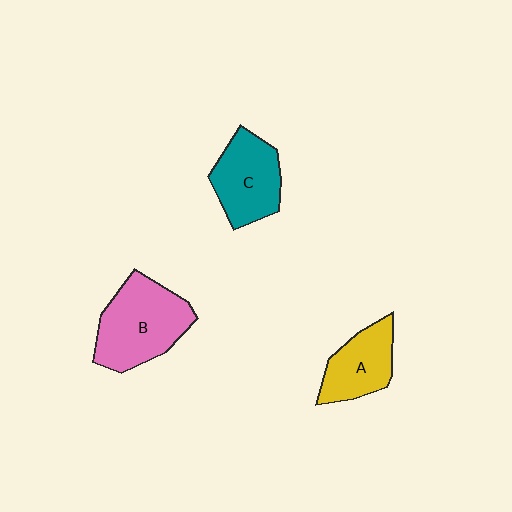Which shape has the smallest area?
Shape A (yellow).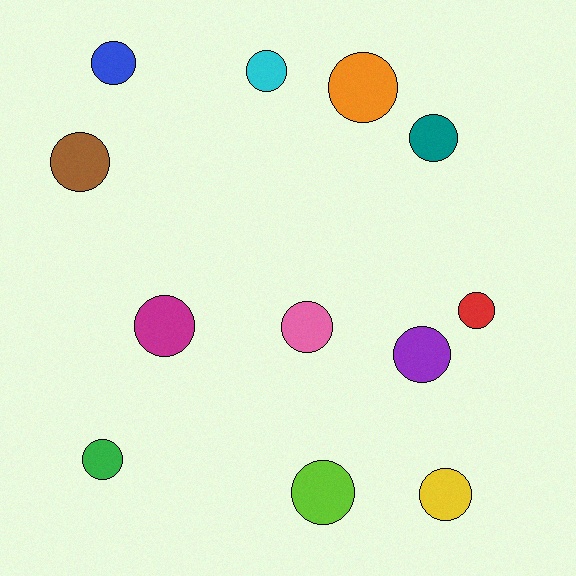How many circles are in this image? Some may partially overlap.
There are 12 circles.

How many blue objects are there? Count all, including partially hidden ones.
There is 1 blue object.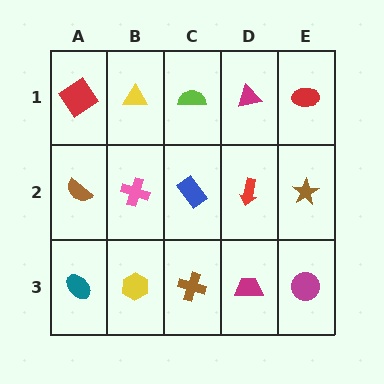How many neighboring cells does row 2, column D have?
4.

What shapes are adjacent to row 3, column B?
A pink cross (row 2, column B), a teal ellipse (row 3, column A), a brown cross (row 3, column C).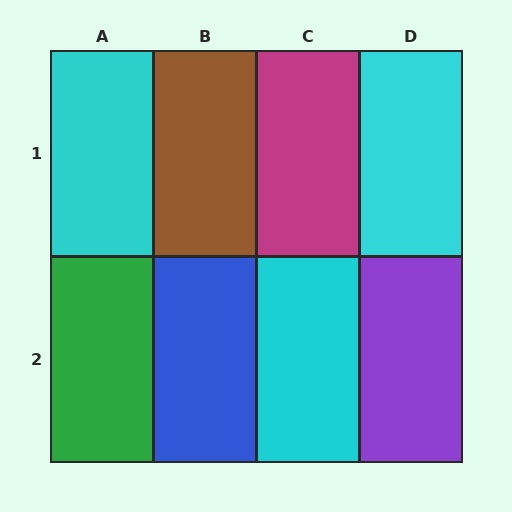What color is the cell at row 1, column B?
Brown.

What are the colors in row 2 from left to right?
Green, blue, cyan, purple.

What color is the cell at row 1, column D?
Cyan.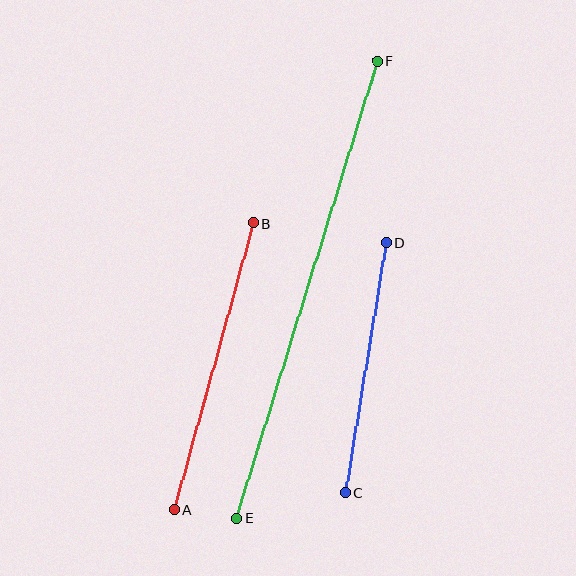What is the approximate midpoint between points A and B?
The midpoint is at approximately (214, 366) pixels.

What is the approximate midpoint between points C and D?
The midpoint is at approximately (366, 368) pixels.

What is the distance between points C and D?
The distance is approximately 254 pixels.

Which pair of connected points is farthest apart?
Points E and F are farthest apart.